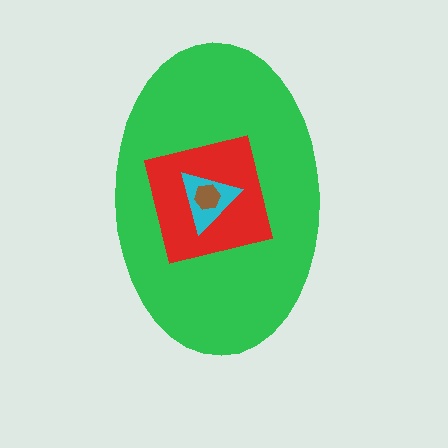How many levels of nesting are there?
4.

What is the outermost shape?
The green ellipse.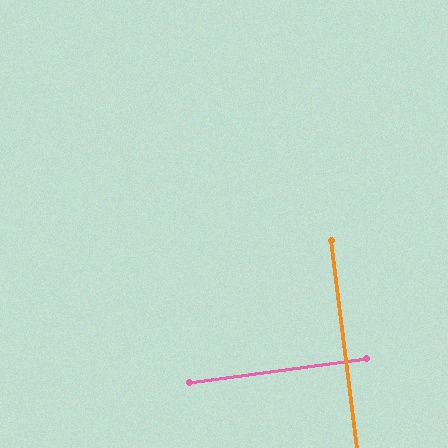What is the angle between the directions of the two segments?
Approximately 89 degrees.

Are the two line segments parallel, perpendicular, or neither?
Perpendicular — they meet at approximately 89°.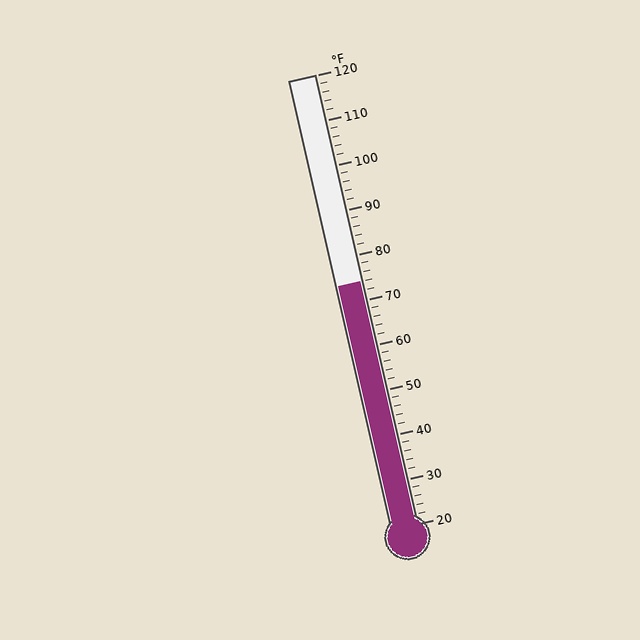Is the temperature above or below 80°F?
The temperature is below 80°F.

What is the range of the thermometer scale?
The thermometer scale ranges from 20°F to 120°F.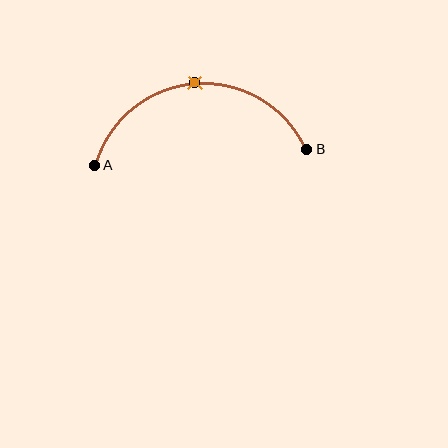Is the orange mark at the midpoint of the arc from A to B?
Yes. The orange mark lies on the arc at equal arc-length from both A and B — it is the arc midpoint.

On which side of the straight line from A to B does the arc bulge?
The arc bulges above the straight line connecting A and B.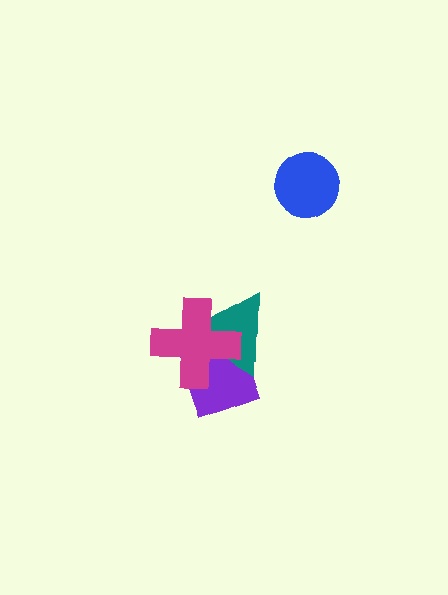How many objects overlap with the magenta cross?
2 objects overlap with the magenta cross.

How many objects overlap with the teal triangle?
2 objects overlap with the teal triangle.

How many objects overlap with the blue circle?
0 objects overlap with the blue circle.